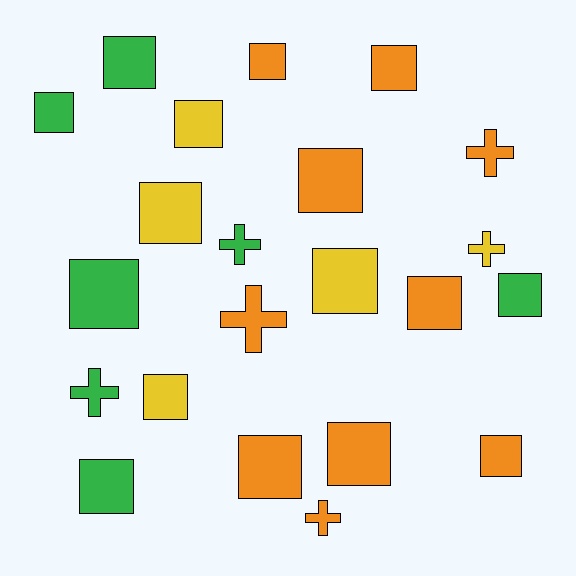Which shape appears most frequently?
Square, with 16 objects.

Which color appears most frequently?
Orange, with 10 objects.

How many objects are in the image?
There are 22 objects.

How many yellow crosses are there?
There is 1 yellow cross.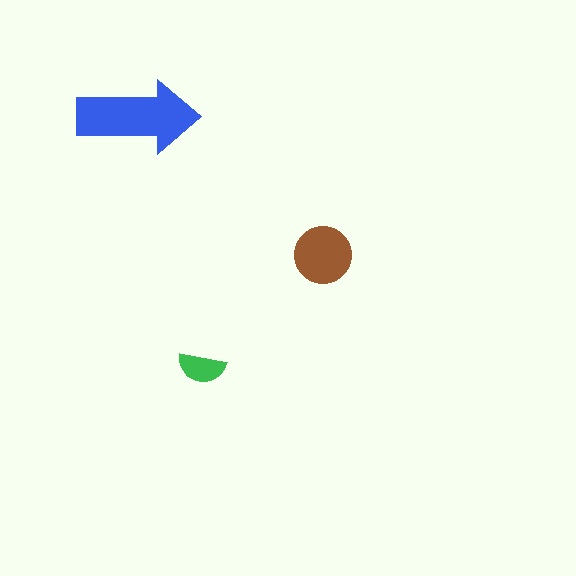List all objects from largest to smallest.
The blue arrow, the brown circle, the green semicircle.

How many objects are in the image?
There are 3 objects in the image.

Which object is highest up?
The blue arrow is topmost.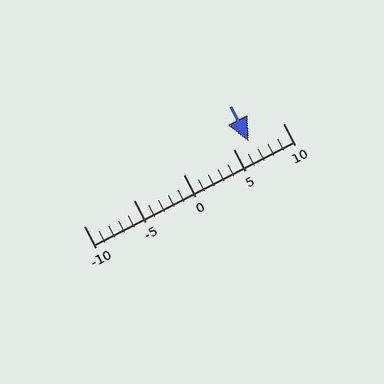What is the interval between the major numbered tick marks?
The major tick marks are spaced 5 units apart.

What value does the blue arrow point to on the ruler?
The blue arrow points to approximately 7.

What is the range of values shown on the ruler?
The ruler shows values from -10 to 10.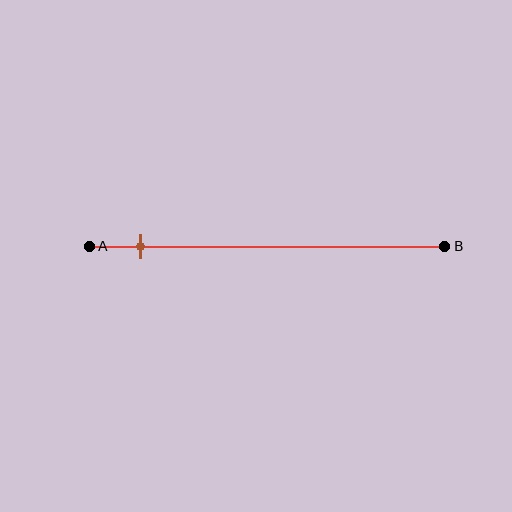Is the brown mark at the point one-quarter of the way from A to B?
No, the mark is at about 15% from A, not at the 25% one-quarter point.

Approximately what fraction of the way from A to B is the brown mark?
The brown mark is approximately 15% of the way from A to B.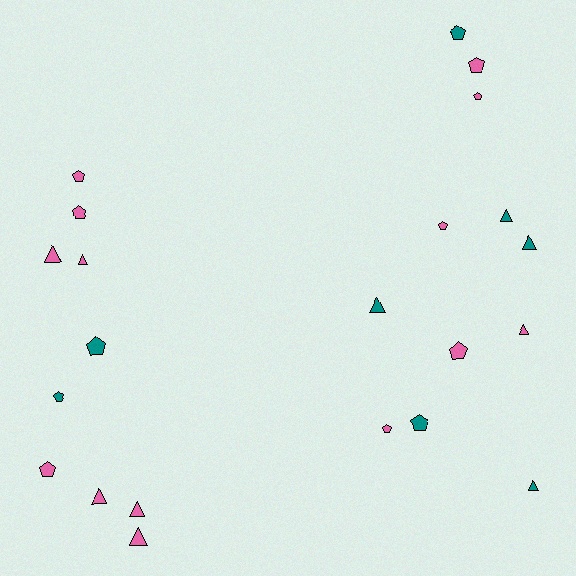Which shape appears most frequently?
Pentagon, with 12 objects.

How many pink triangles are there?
There are 6 pink triangles.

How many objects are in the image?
There are 22 objects.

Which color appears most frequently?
Pink, with 14 objects.